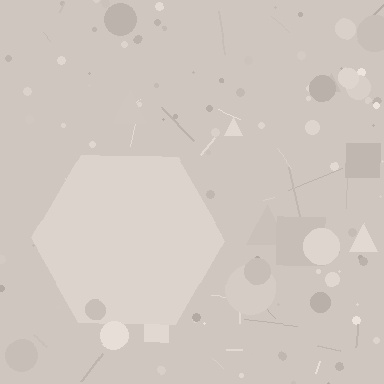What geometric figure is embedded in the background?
A hexagon is embedded in the background.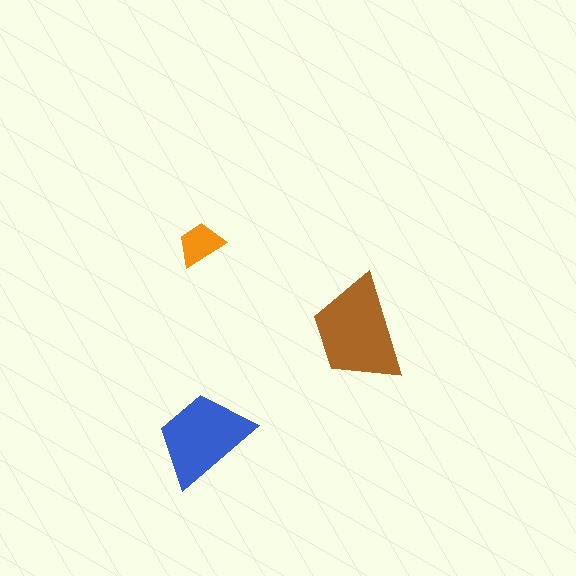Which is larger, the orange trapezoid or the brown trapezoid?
The brown one.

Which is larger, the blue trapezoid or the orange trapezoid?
The blue one.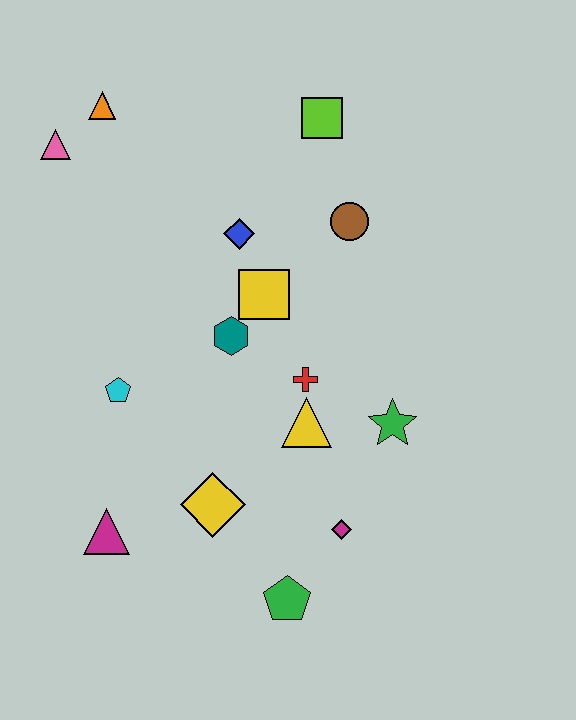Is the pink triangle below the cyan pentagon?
No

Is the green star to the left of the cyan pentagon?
No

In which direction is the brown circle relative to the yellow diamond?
The brown circle is above the yellow diamond.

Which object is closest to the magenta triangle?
The yellow diamond is closest to the magenta triangle.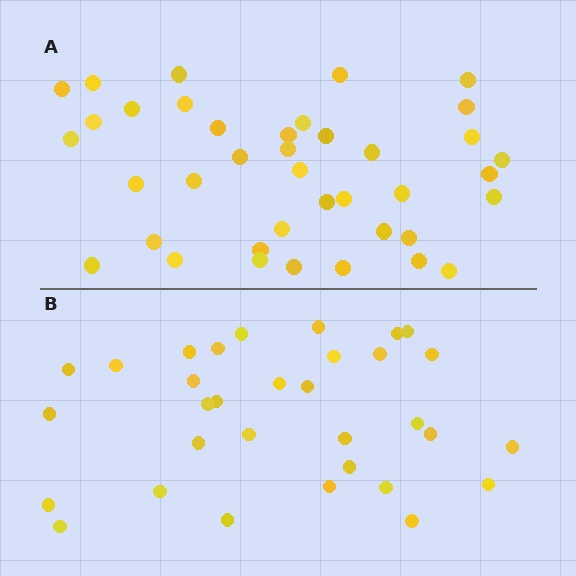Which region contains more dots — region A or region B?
Region A (the top region) has more dots.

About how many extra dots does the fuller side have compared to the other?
Region A has roughly 8 or so more dots than region B.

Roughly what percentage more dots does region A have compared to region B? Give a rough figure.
About 20% more.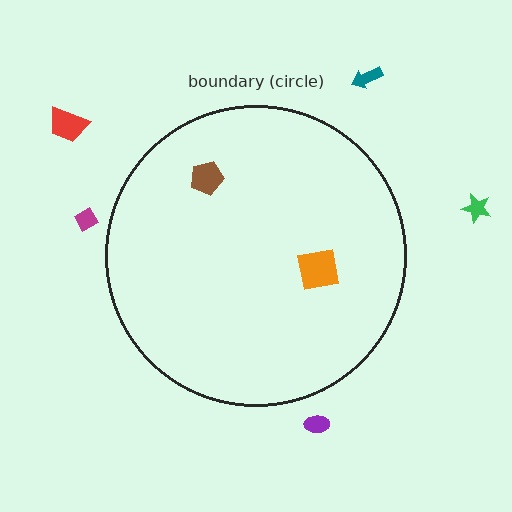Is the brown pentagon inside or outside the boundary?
Inside.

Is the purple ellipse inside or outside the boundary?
Outside.